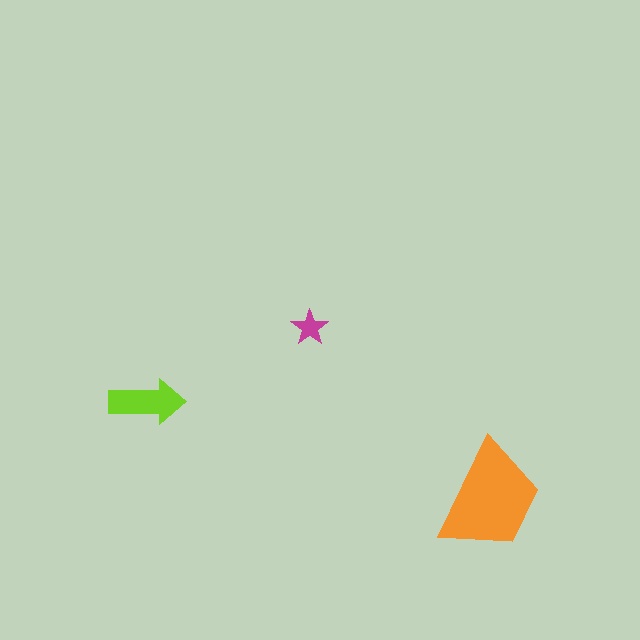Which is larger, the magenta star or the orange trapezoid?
The orange trapezoid.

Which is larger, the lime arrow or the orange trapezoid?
The orange trapezoid.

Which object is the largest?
The orange trapezoid.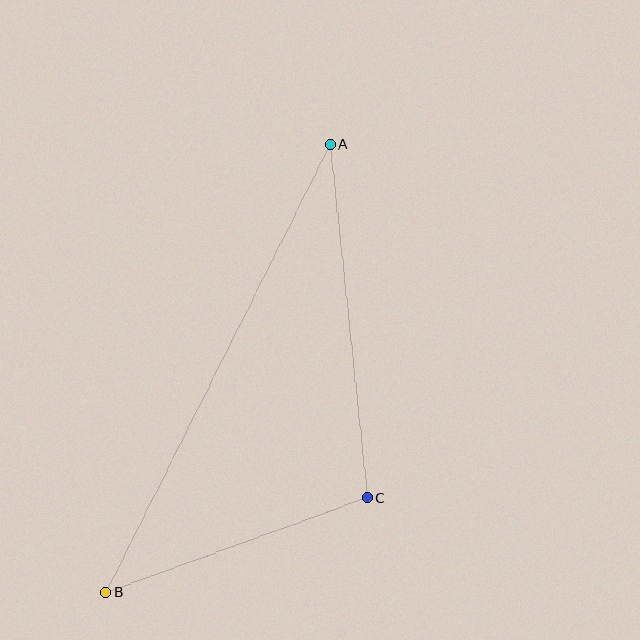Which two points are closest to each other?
Points B and C are closest to each other.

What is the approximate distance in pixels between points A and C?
The distance between A and C is approximately 355 pixels.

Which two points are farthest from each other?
Points A and B are farthest from each other.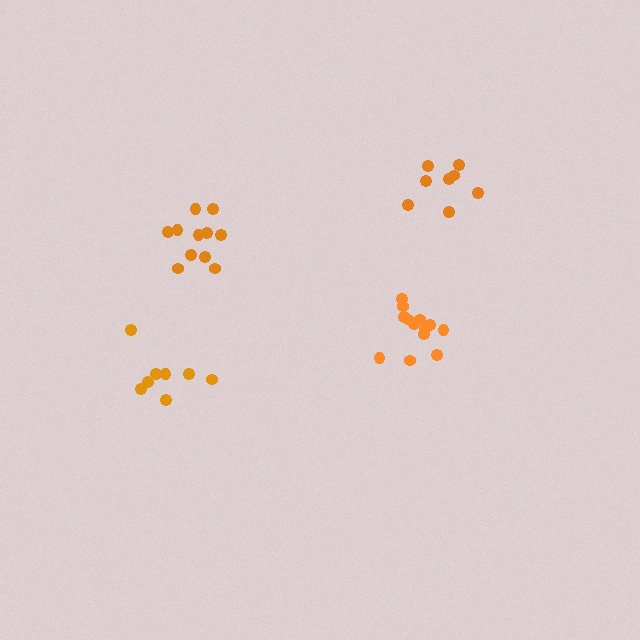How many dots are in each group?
Group 1: 13 dots, Group 2: 11 dots, Group 3: 8 dots, Group 4: 8 dots (40 total).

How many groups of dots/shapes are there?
There are 4 groups.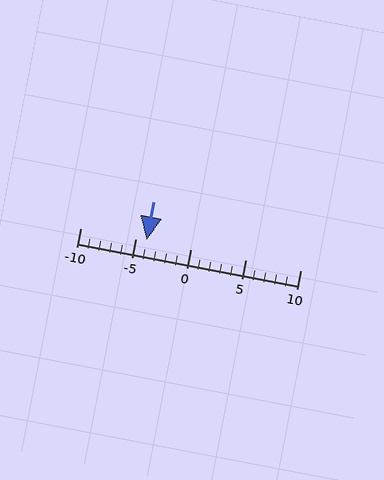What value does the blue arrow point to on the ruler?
The blue arrow points to approximately -4.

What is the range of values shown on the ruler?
The ruler shows values from -10 to 10.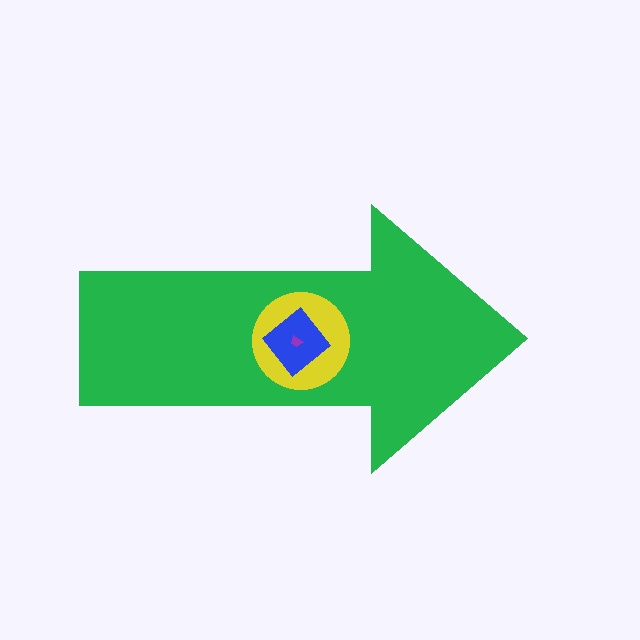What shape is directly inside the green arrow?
The yellow circle.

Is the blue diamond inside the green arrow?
Yes.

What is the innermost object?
The purple trapezoid.